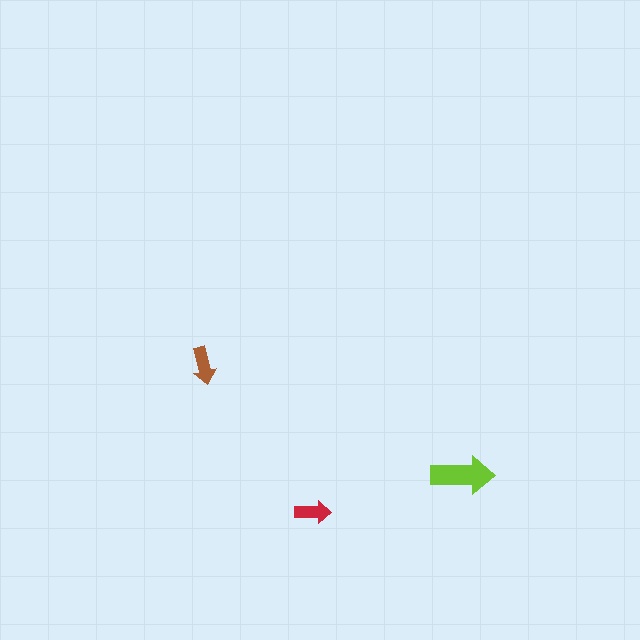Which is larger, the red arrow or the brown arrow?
The brown one.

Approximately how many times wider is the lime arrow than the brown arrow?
About 1.5 times wider.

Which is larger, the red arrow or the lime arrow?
The lime one.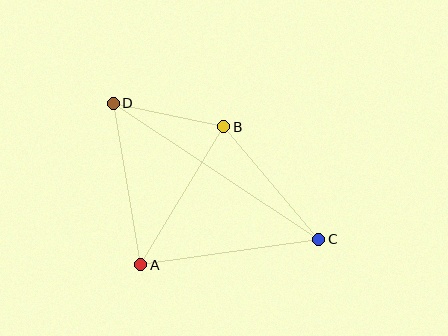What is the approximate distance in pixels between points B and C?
The distance between B and C is approximately 147 pixels.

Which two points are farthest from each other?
Points C and D are farthest from each other.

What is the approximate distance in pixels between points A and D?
The distance between A and D is approximately 164 pixels.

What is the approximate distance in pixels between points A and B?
The distance between A and B is approximately 161 pixels.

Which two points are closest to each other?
Points B and D are closest to each other.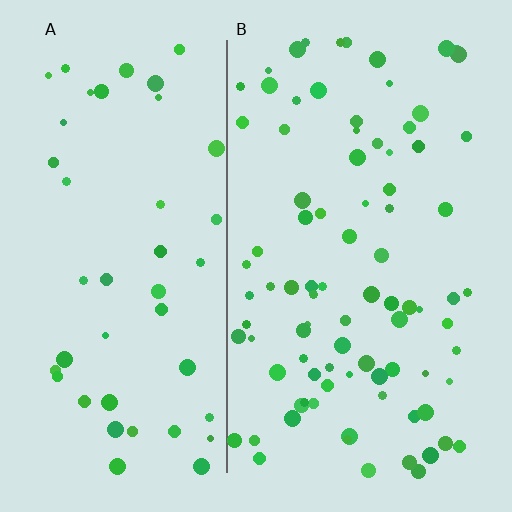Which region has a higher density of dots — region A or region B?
B (the right).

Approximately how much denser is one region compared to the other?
Approximately 1.9× — region B over region A.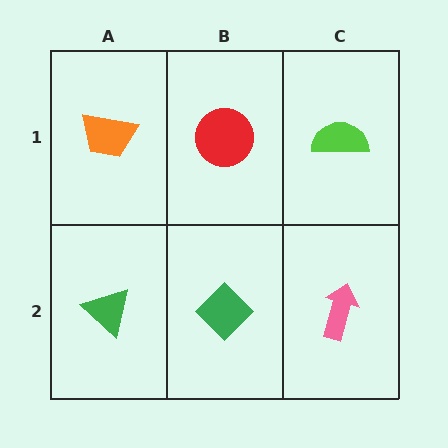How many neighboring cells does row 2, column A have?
2.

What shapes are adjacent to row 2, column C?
A lime semicircle (row 1, column C), a green diamond (row 2, column B).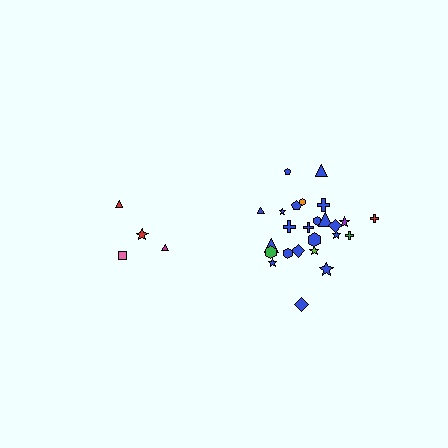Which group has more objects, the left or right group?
The right group.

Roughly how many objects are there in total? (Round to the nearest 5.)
Roughly 30 objects in total.